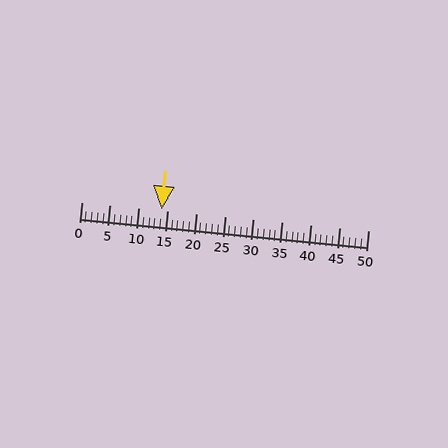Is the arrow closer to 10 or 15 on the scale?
The arrow is closer to 15.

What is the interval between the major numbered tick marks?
The major tick marks are spaced 5 units apart.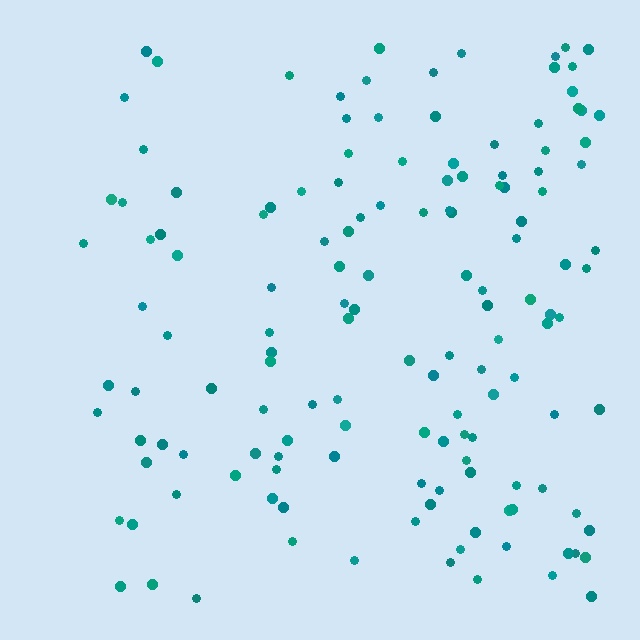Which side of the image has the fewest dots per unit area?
The left.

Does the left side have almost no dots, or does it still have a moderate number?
Still a moderate number, just noticeably fewer than the right.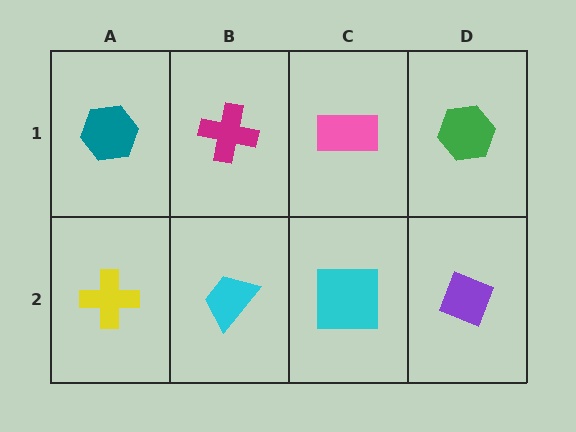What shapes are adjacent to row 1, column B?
A cyan trapezoid (row 2, column B), a teal hexagon (row 1, column A), a pink rectangle (row 1, column C).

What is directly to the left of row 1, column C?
A magenta cross.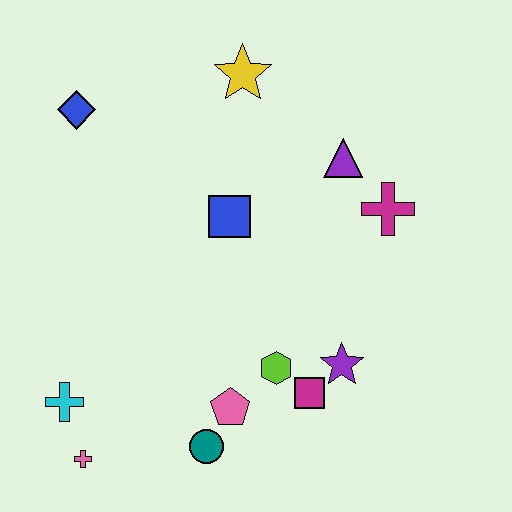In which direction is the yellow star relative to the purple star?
The yellow star is above the purple star.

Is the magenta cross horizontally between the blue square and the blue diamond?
No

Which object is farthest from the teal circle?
The yellow star is farthest from the teal circle.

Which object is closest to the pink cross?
The cyan cross is closest to the pink cross.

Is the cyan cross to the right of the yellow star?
No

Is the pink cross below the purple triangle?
Yes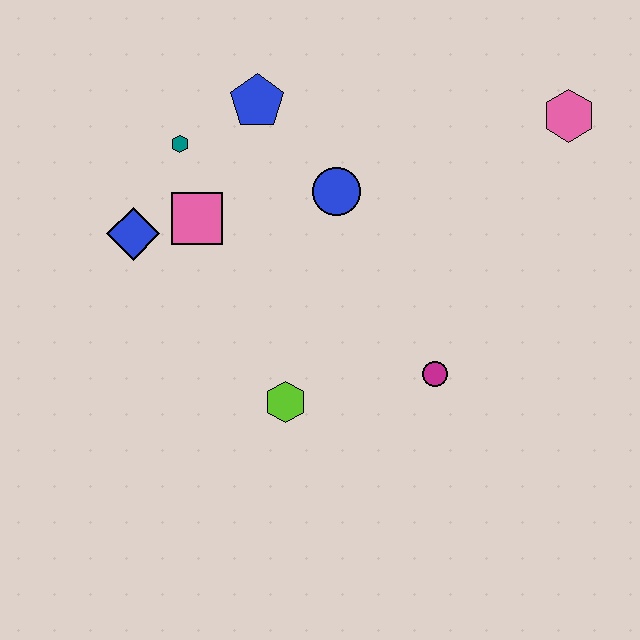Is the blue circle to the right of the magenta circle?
No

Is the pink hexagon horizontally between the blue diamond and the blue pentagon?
No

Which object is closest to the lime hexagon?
The magenta circle is closest to the lime hexagon.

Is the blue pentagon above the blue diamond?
Yes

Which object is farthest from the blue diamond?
The pink hexagon is farthest from the blue diamond.